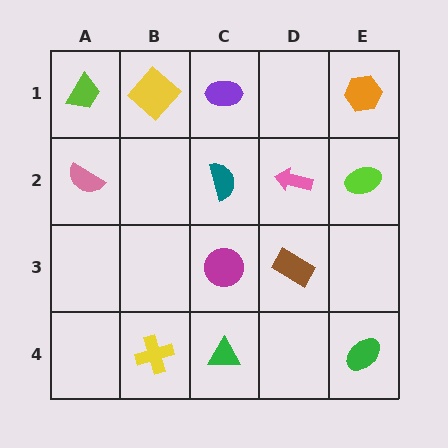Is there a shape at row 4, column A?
No, that cell is empty.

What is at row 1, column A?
A lime trapezoid.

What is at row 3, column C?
A magenta circle.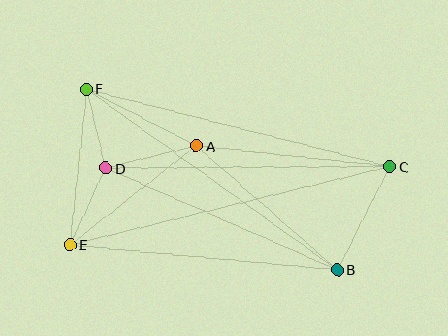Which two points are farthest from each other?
Points C and E are farthest from each other.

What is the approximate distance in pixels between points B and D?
The distance between B and D is approximately 253 pixels.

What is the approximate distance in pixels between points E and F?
The distance between E and F is approximately 156 pixels.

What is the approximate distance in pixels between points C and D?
The distance between C and D is approximately 284 pixels.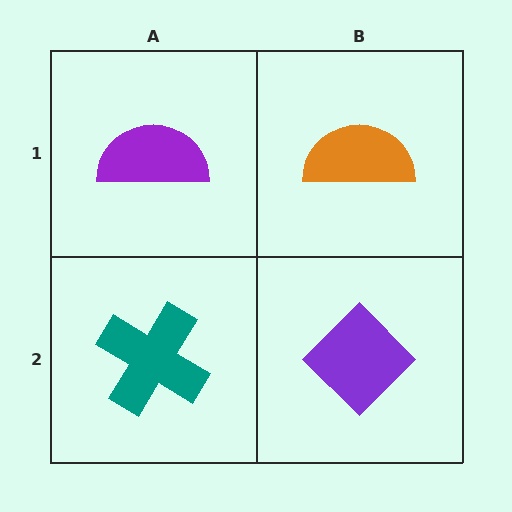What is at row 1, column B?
An orange semicircle.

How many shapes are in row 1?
2 shapes.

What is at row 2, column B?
A purple diamond.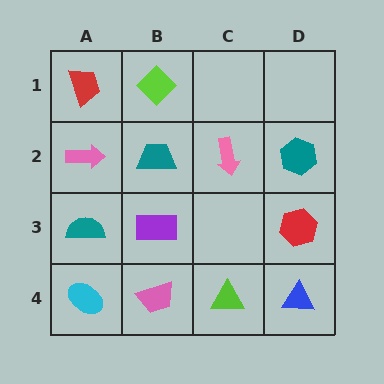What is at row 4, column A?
A cyan ellipse.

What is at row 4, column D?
A blue triangle.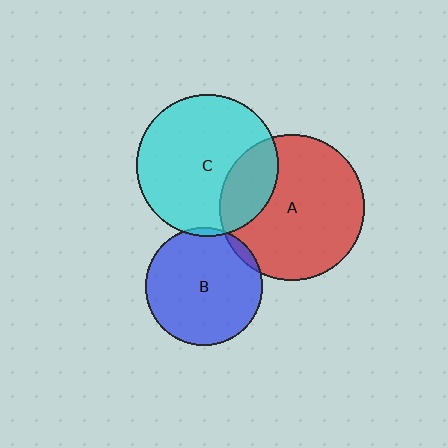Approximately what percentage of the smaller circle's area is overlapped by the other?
Approximately 5%.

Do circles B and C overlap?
Yes.